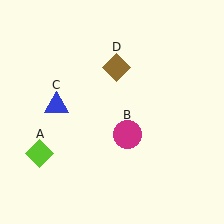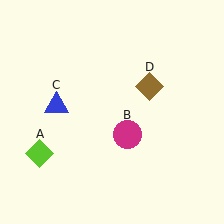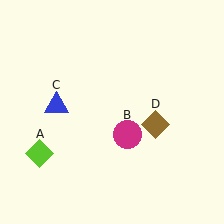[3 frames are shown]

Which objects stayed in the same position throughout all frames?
Lime diamond (object A) and magenta circle (object B) and blue triangle (object C) remained stationary.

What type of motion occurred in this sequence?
The brown diamond (object D) rotated clockwise around the center of the scene.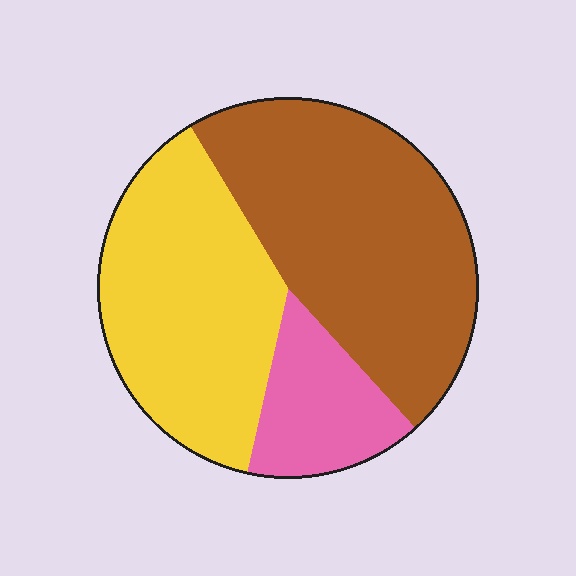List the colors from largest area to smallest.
From largest to smallest: brown, yellow, pink.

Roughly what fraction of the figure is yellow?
Yellow takes up about three eighths (3/8) of the figure.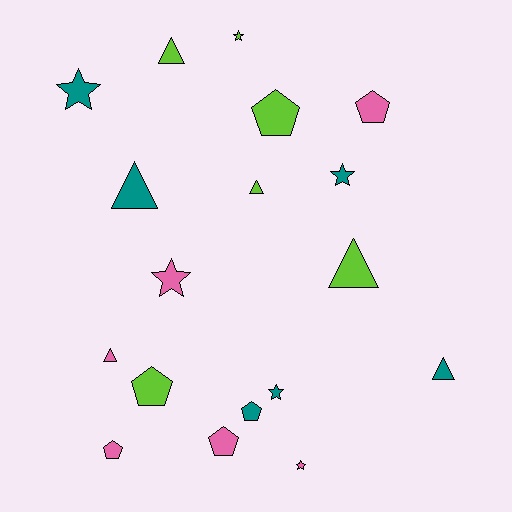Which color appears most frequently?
Lime, with 6 objects.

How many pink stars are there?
There are 2 pink stars.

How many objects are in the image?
There are 18 objects.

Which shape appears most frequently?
Star, with 6 objects.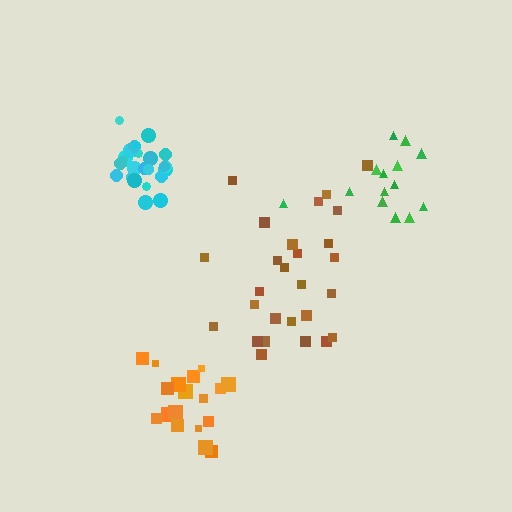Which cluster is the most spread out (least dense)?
Brown.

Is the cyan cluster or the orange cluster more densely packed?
Cyan.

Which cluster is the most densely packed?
Cyan.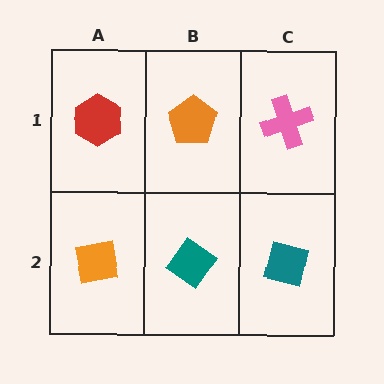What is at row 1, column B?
An orange pentagon.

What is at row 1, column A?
A red hexagon.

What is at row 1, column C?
A pink cross.